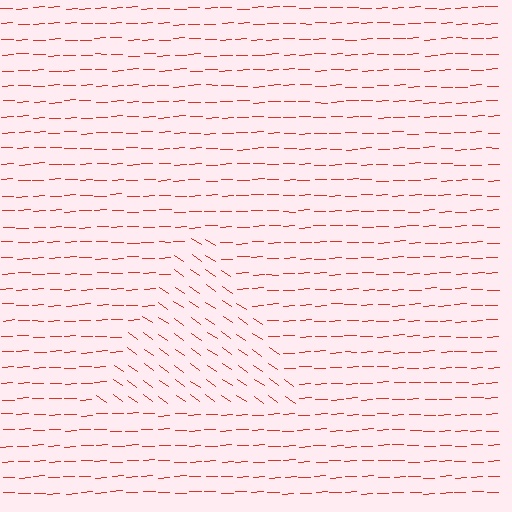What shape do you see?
I see a triangle.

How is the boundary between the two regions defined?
The boundary is defined purely by a change in line orientation (approximately 37 degrees difference). All lines are the same color and thickness.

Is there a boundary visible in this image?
Yes, there is a texture boundary formed by a change in line orientation.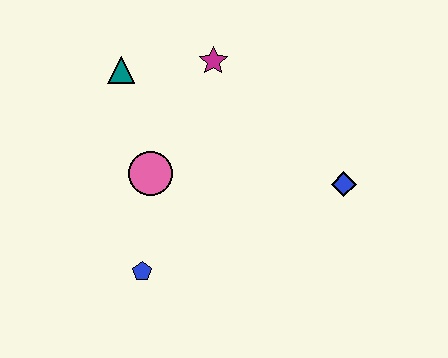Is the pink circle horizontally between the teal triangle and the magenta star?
Yes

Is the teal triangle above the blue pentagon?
Yes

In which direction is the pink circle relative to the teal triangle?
The pink circle is below the teal triangle.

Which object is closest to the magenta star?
The teal triangle is closest to the magenta star.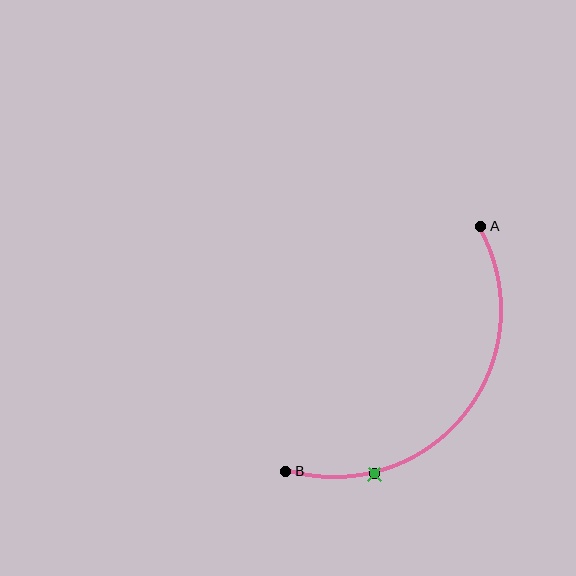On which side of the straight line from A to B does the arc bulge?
The arc bulges below and to the right of the straight line connecting A and B.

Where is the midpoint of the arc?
The arc midpoint is the point on the curve farthest from the straight line joining A and B. It sits below and to the right of that line.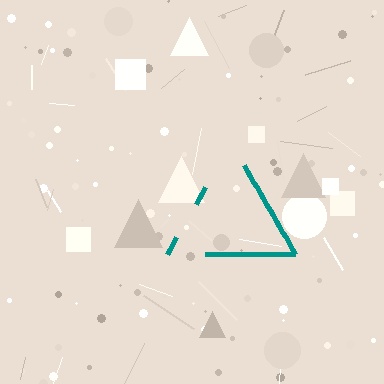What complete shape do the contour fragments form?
The contour fragments form a triangle.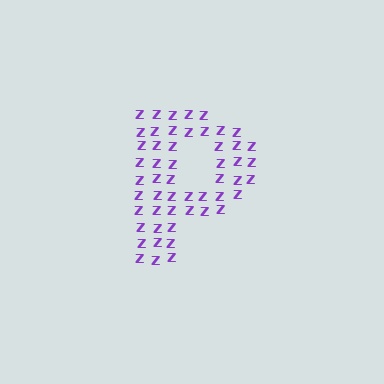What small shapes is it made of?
It is made of small letter Z's.